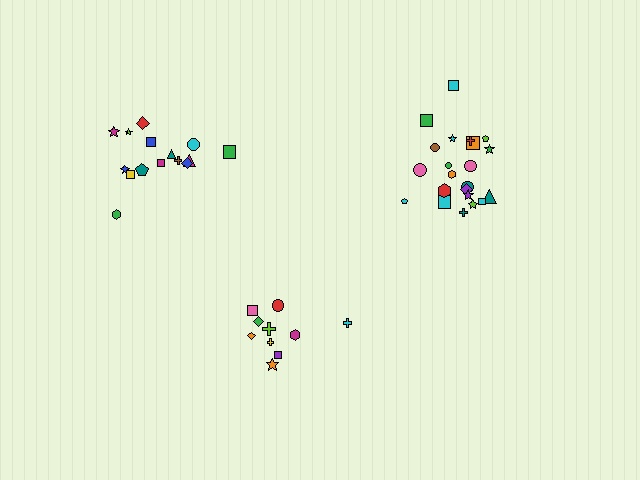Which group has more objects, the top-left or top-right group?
The top-right group.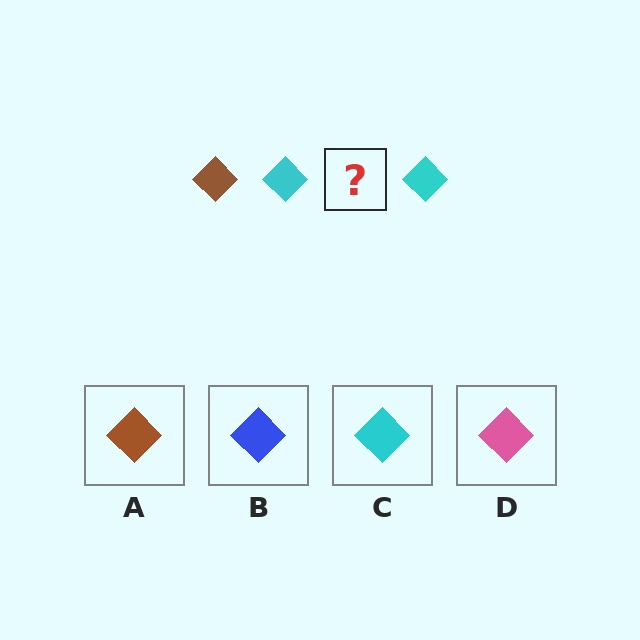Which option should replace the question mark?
Option A.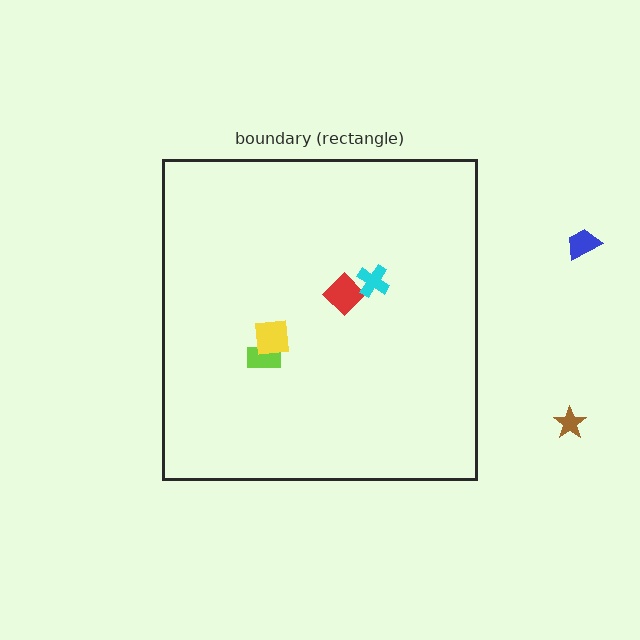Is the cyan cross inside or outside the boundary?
Inside.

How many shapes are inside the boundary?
4 inside, 2 outside.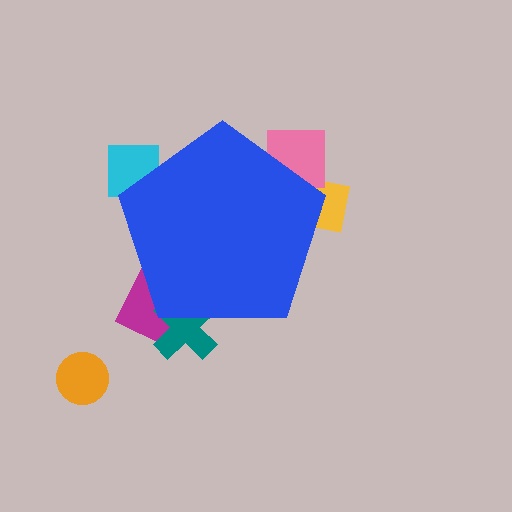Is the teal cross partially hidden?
Yes, the teal cross is partially hidden behind the blue pentagon.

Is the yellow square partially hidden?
Yes, the yellow square is partially hidden behind the blue pentagon.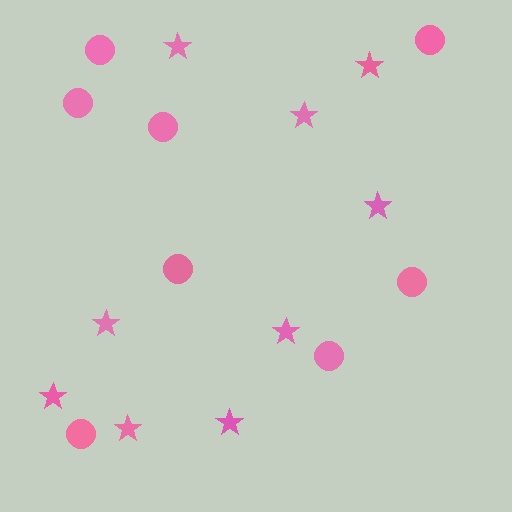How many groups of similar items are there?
There are 2 groups: one group of stars (9) and one group of circles (8).